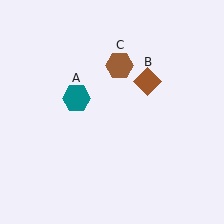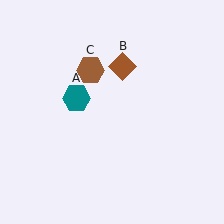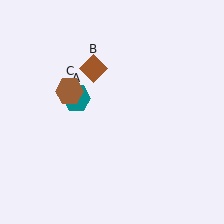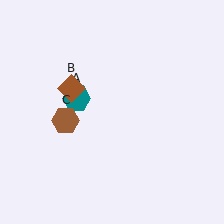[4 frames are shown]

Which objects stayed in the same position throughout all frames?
Teal hexagon (object A) remained stationary.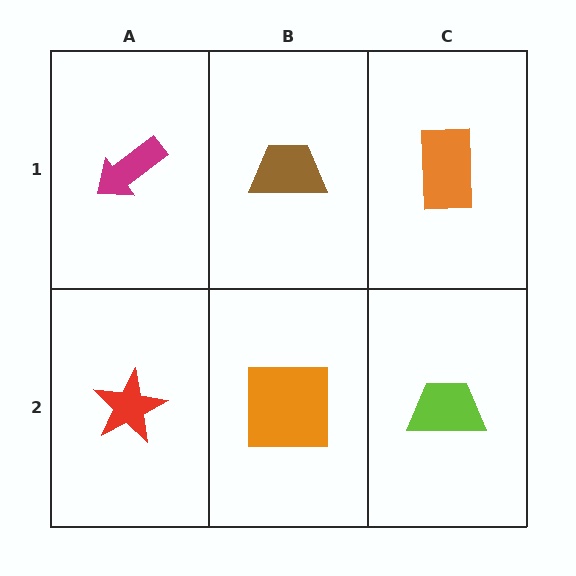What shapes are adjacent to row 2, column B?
A brown trapezoid (row 1, column B), a red star (row 2, column A), a lime trapezoid (row 2, column C).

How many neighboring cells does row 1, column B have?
3.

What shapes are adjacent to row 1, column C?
A lime trapezoid (row 2, column C), a brown trapezoid (row 1, column B).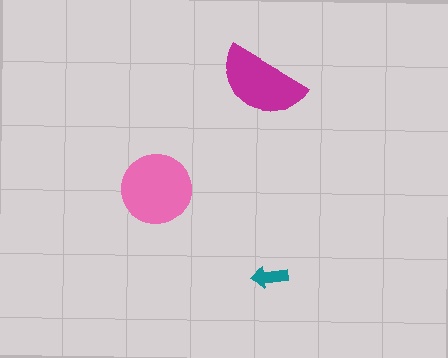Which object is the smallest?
The teal arrow.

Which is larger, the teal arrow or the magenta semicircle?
The magenta semicircle.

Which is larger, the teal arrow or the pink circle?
The pink circle.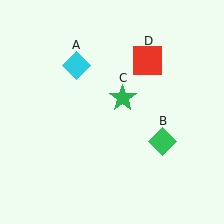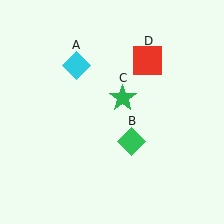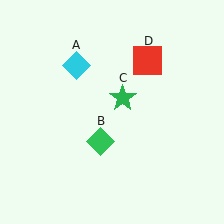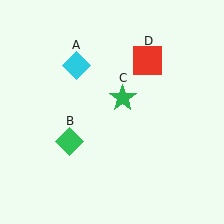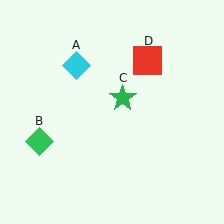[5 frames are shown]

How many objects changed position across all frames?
1 object changed position: green diamond (object B).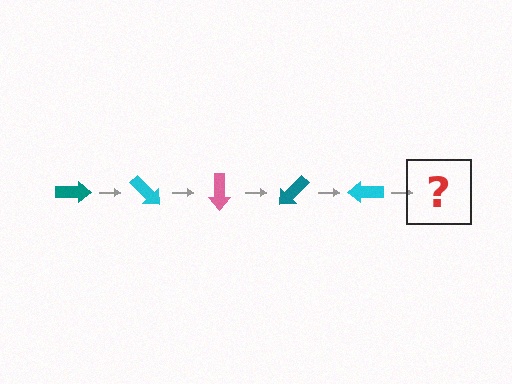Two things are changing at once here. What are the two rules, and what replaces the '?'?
The two rules are that it rotates 45 degrees each step and the color cycles through teal, cyan, and pink. The '?' should be a pink arrow, rotated 225 degrees from the start.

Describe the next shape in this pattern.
It should be a pink arrow, rotated 225 degrees from the start.